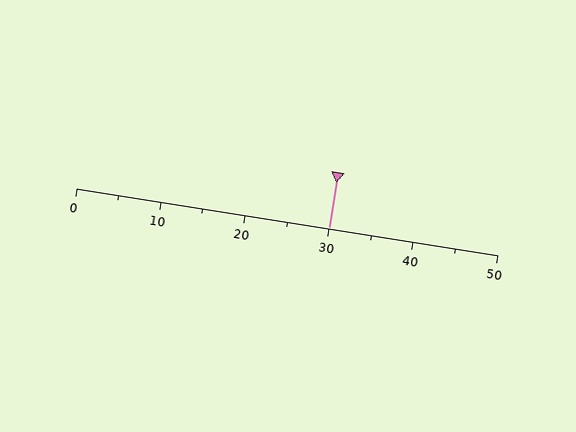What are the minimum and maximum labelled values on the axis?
The axis runs from 0 to 50.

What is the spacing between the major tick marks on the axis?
The major ticks are spaced 10 apart.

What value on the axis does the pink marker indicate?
The marker indicates approximately 30.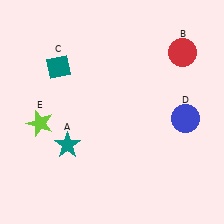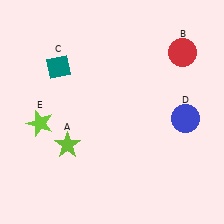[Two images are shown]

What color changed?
The star (A) changed from teal in Image 1 to lime in Image 2.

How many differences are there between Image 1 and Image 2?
There is 1 difference between the two images.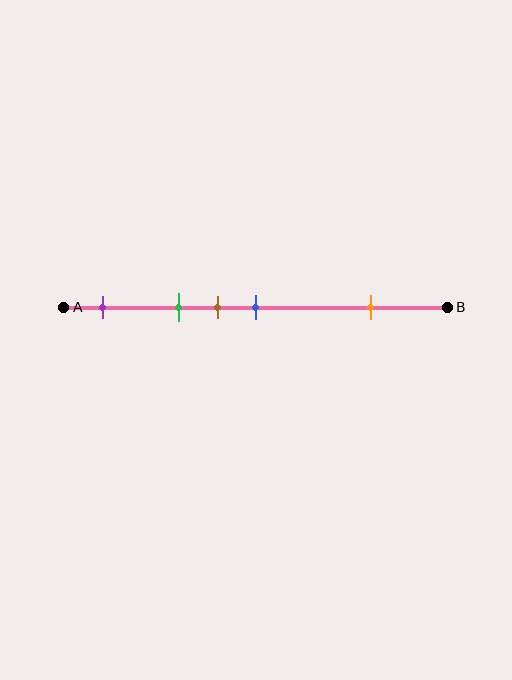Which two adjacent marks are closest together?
The brown and blue marks are the closest adjacent pair.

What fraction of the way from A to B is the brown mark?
The brown mark is approximately 40% (0.4) of the way from A to B.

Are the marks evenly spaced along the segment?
No, the marks are not evenly spaced.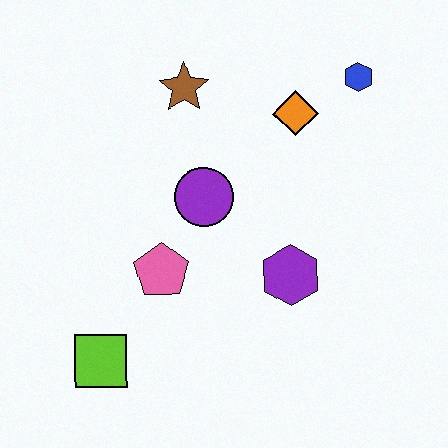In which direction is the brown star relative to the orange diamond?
The brown star is to the left of the orange diamond.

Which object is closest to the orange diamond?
The blue hexagon is closest to the orange diamond.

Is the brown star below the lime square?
No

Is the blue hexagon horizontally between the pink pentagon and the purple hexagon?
No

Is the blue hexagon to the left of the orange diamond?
No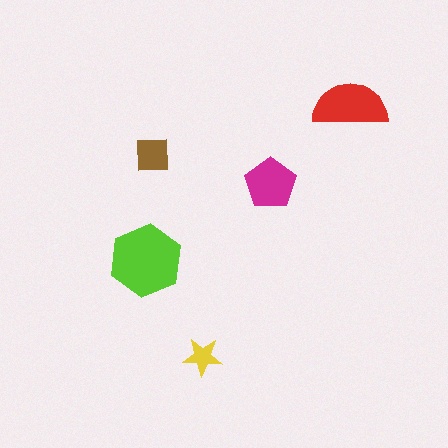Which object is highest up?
The red semicircle is topmost.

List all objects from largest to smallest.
The lime hexagon, the red semicircle, the magenta pentagon, the brown square, the yellow star.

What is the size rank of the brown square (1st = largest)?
4th.